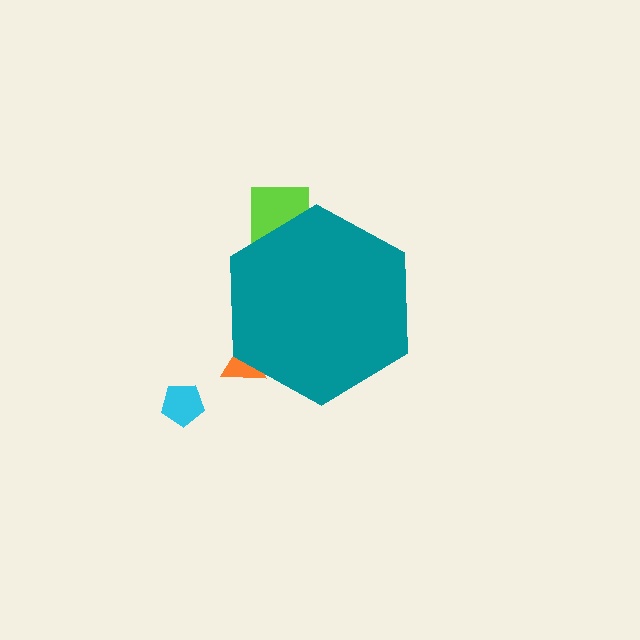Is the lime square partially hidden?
Yes, the lime square is partially hidden behind the teal hexagon.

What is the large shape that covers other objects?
A teal hexagon.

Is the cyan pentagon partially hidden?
No, the cyan pentagon is fully visible.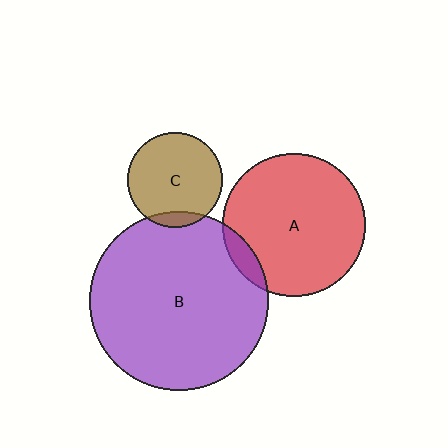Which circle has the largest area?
Circle B (purple).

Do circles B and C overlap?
Yes.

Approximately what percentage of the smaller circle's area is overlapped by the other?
Approximately 10%.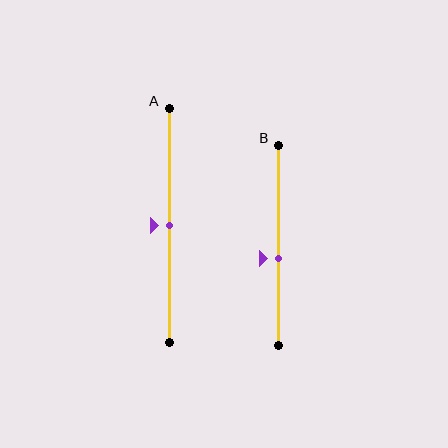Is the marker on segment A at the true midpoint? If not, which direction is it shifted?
Yes, the marker on segment A is at the true midpoint.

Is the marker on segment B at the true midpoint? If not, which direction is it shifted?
No, the marker on segment B is shifted downward by about 6% of the segment length.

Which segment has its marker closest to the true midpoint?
Segment A has its marker closest to the true midpoint.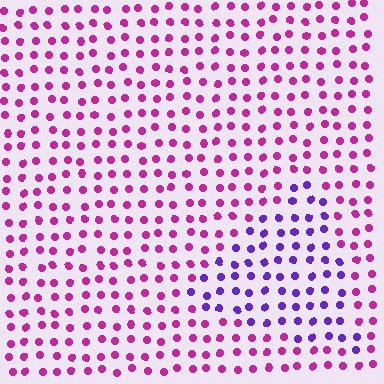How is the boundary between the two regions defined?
The boundary is defined purely by a slight shift in hue (about 51 degrees). Spacing, size, and orientation are identical on both sides.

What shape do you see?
I see a triangle.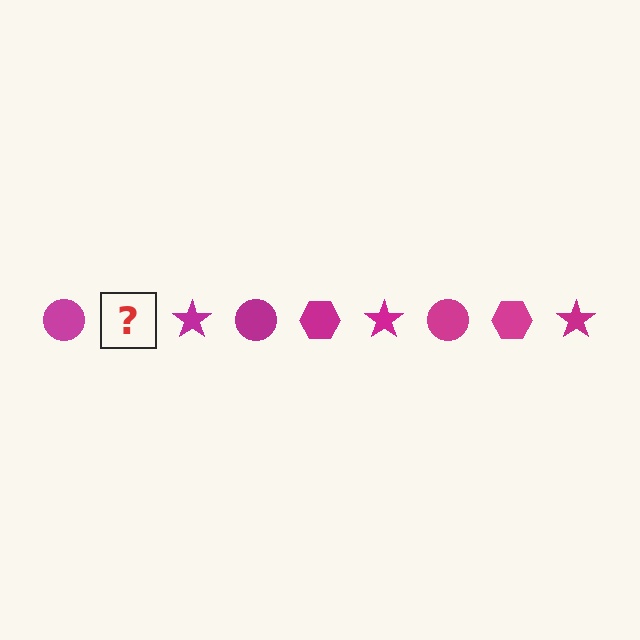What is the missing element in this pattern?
The missing element is a magenta hexagon.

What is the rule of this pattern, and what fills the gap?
The rule is that the pattern cycles through circle, hexagon, star shapes in magenta. The gap should be filled with a magenta hexagon.